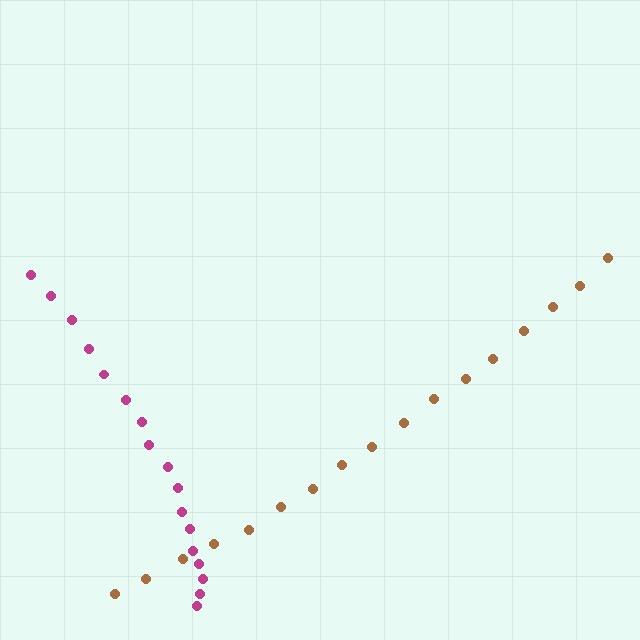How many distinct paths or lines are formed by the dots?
There are 2 distinct paths.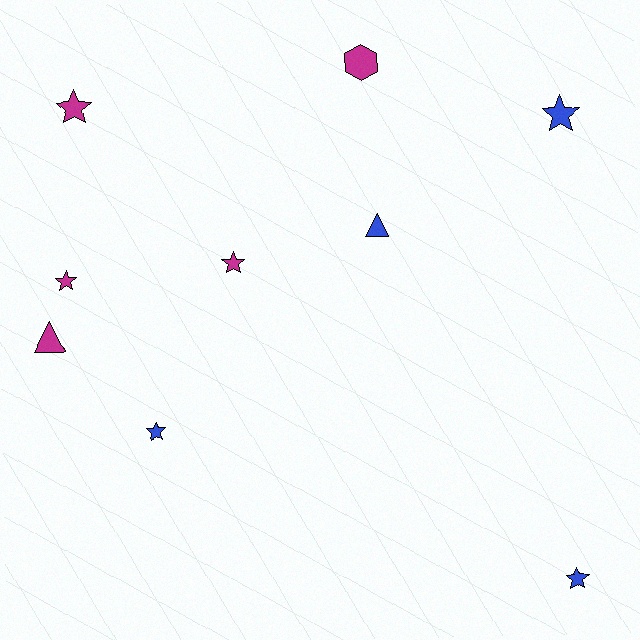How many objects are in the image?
There are 9 objects.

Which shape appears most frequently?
Star, with 6 objects.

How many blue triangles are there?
There is 1 blue triangle.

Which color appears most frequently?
Magenta, with 5 objects.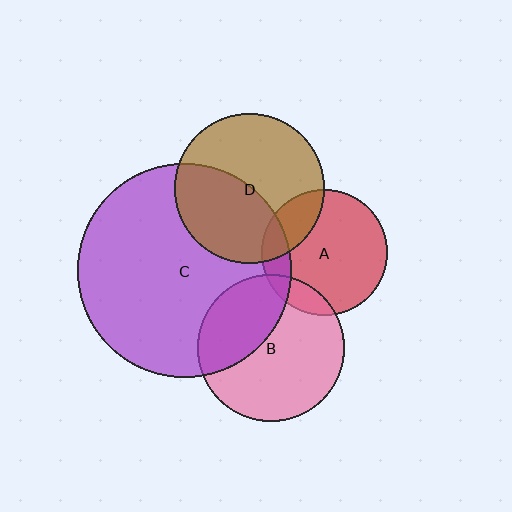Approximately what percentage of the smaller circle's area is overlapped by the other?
Approximately 45%.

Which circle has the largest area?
Circle C (purple).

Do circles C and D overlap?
Yes.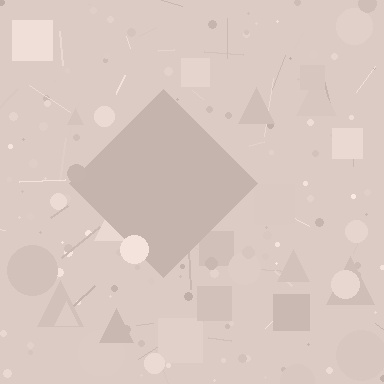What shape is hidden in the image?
A diamond is hidden in the image.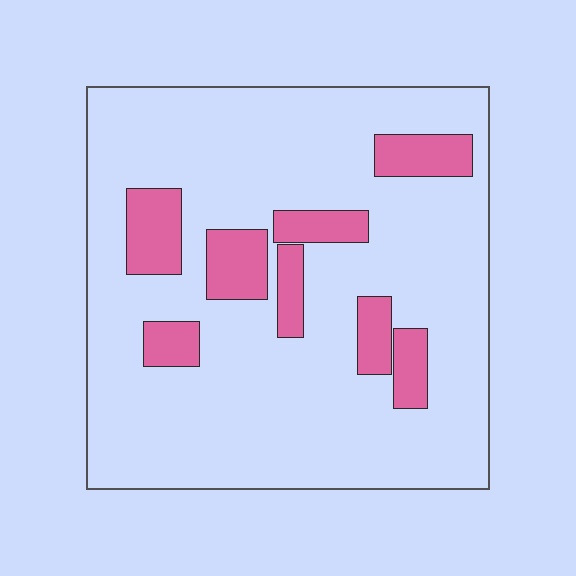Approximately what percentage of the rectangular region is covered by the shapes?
Approximately 15%.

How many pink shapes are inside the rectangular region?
8.